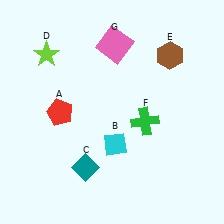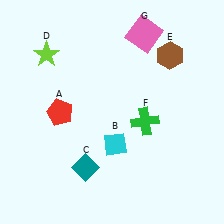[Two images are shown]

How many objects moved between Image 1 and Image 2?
1 object moved between the two images.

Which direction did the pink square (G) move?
The pink square (G) moved right.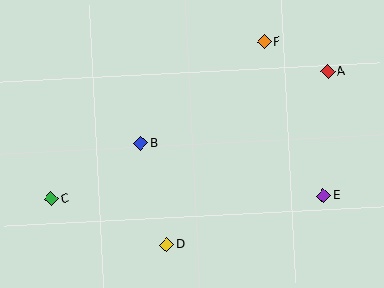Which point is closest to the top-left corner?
Point B is closest to the top-left corner.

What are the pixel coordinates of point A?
Point A is at (328, 72).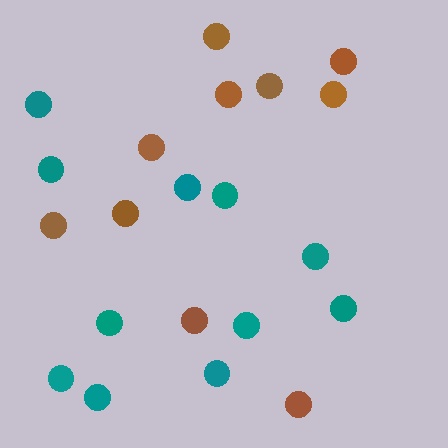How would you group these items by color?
There are 2 groups: one group of teal circles (11) and one group of brown circles (10).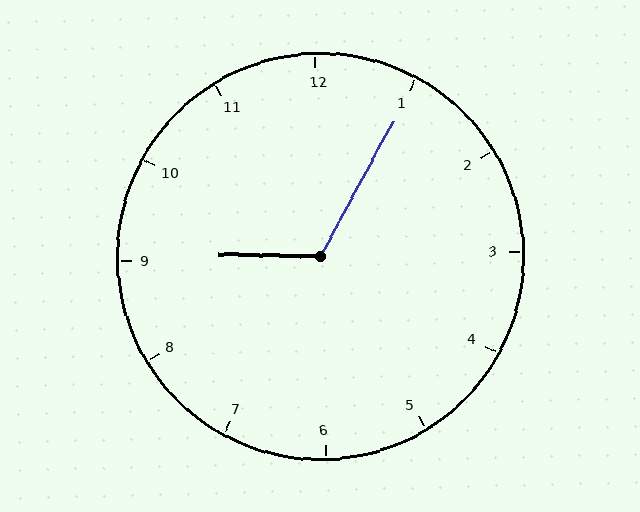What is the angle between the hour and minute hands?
Approximately 118 degrees.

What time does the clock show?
9:05.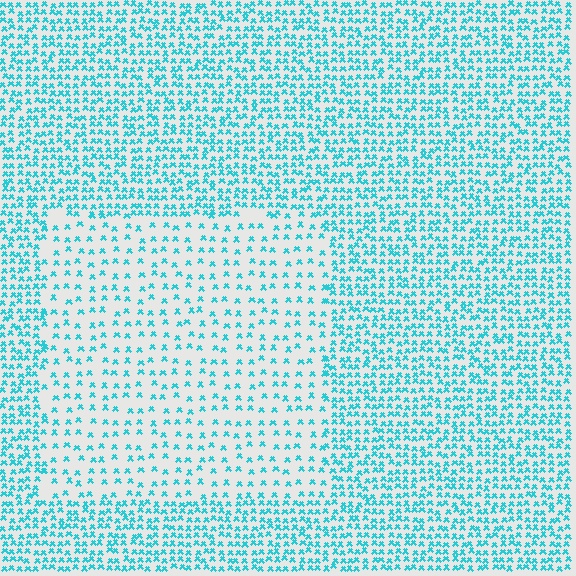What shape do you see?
I see a rectangle.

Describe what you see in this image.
The image contains small cyan elements arranged at two different densities. A rectangle-shaped region is visible where the elements are less densely packed than the surrounding area.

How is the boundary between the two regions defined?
The boundary is defined by a change in element density (approximately 2.3x ratio). All elements are the same color, size, and shape.